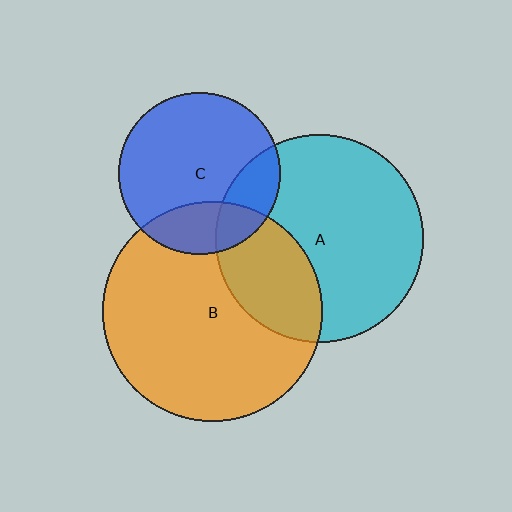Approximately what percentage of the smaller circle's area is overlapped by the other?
Approximately 30%.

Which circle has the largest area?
Circle B (orange).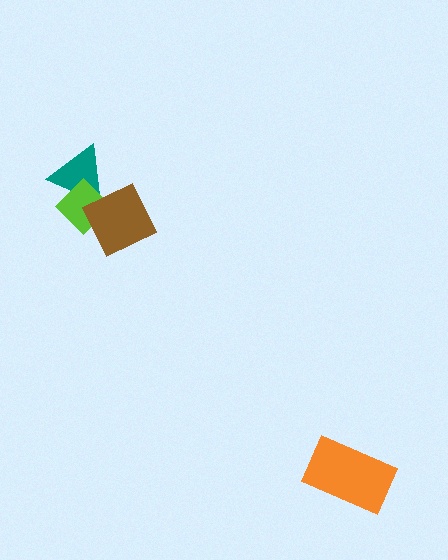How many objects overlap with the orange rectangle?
0 objects overlap with the orange rectangle.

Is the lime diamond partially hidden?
Yes, it is partially covered by another shape.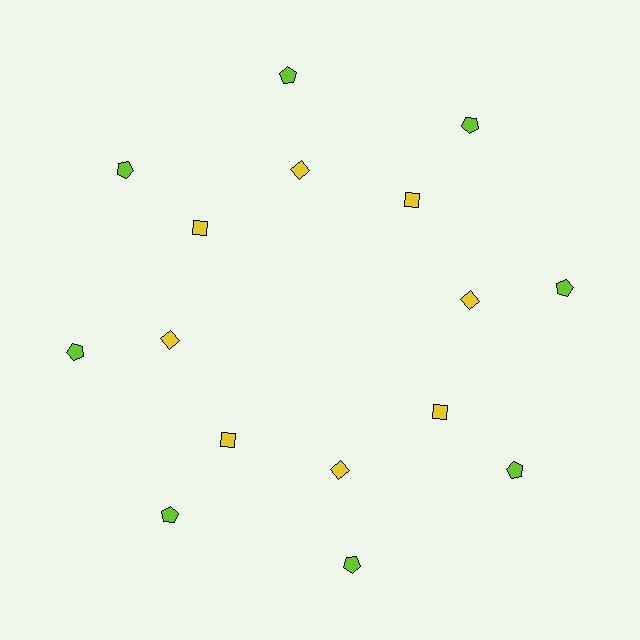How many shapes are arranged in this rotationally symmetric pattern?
There are 16 shapes, arranged in 8 groups of 2.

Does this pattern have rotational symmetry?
Yes, this pattern has 8-fold rotational symmetry. It looks the same after rotating 45 degrees around the center.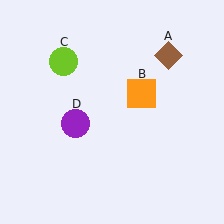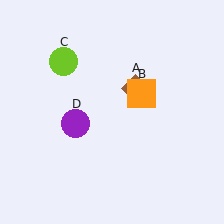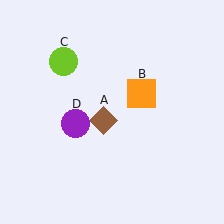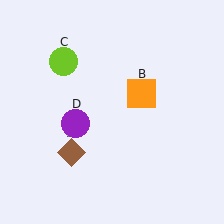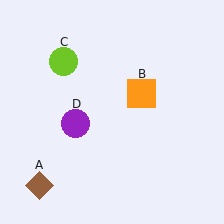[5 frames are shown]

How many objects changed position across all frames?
1 object changed position: brown diamond (object A).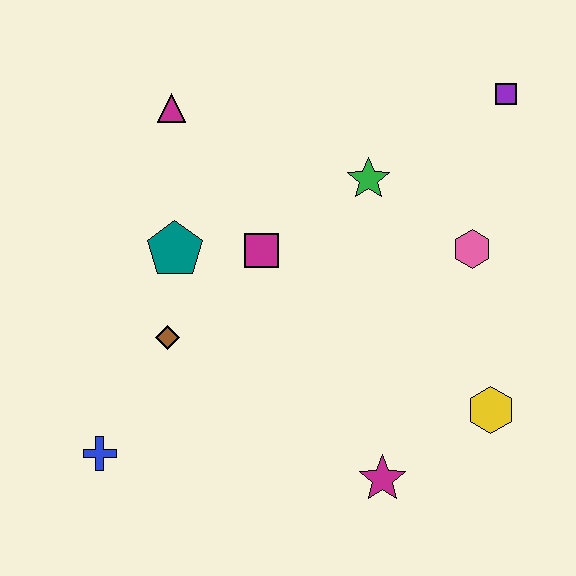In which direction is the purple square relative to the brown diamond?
The purple square is to the right of the brown diamond.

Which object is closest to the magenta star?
The yellow hexagon is closest to the magenta star.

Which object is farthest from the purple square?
The blue cross is farthest from the purple square.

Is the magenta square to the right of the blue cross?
Yes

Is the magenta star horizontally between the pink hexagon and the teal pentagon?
Yes